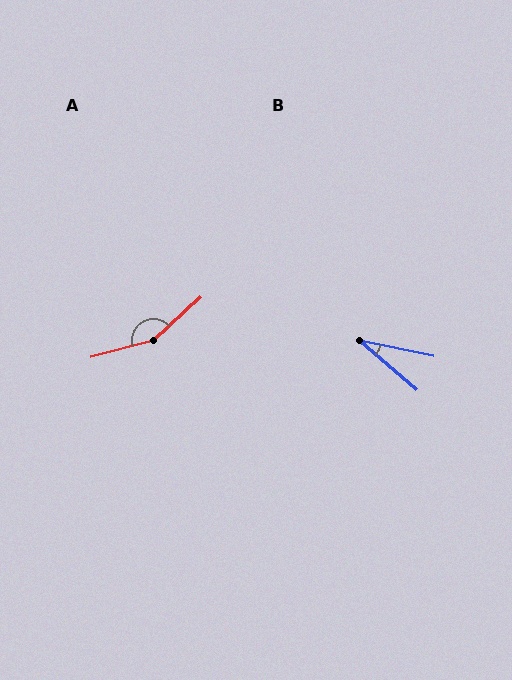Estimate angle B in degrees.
Approximately 29 degrees.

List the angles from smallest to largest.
B (29°), A (152°).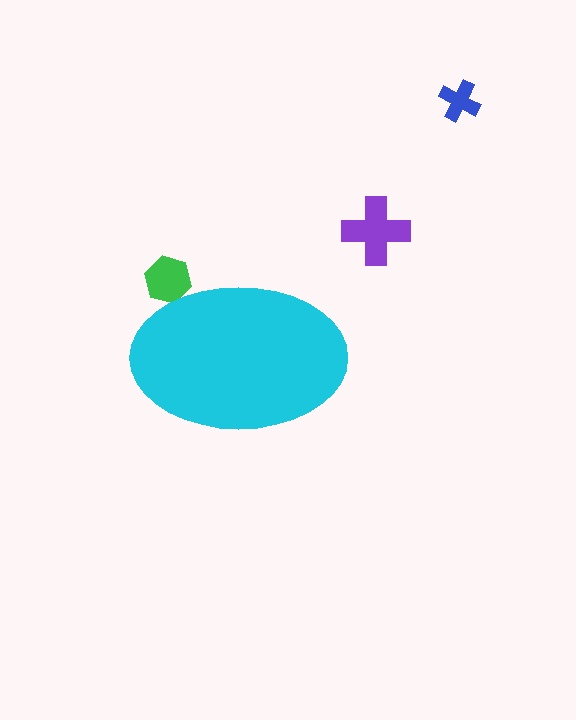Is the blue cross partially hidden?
No, the blue cross is fully visible.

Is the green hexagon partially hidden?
Yes, the green hexagon is partially hidden behind the cyan ellipse.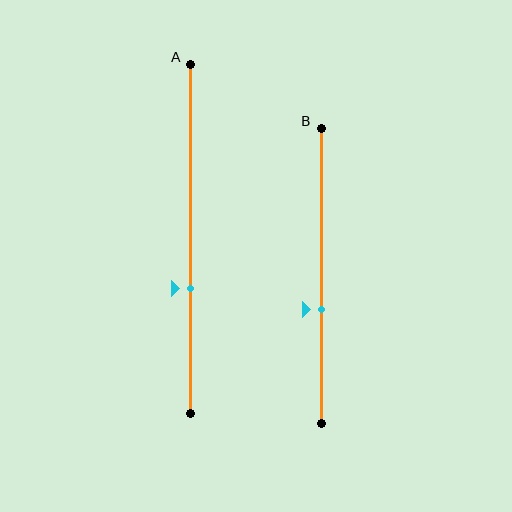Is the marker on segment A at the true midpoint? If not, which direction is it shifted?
No, the marker on segment A is shifted downward by about 14% of the segment length.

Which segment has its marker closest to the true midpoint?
Segment B has its marker closest to the true midpoint.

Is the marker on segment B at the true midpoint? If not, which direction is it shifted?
No, the marker on segment B is shifted downward by about 11% of the segment length.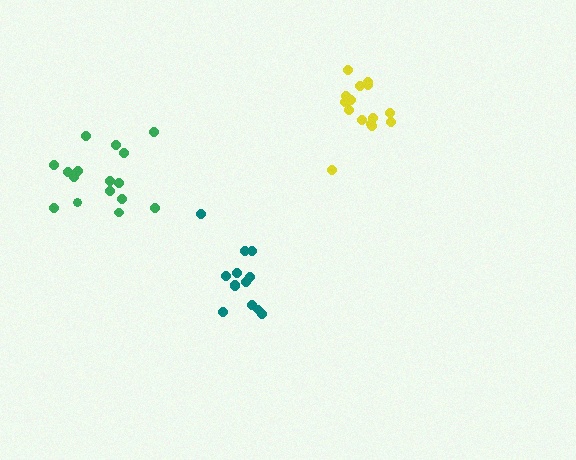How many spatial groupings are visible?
There are 3 spatial groupings.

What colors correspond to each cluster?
The clusters are colored: green, yellow, teal.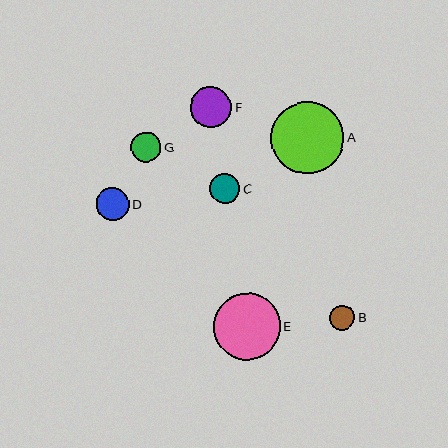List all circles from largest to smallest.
From largest to smallest: A, E, F, D, G, C, B.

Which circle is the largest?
Circle A is the largest with a size of approximately 73 pixels.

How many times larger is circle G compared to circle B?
Circle G is approximately 1.2 times the size of circle B.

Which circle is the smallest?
Circle B is the smallest with a size of approximately 26 pixels.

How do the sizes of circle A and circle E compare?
Circle A and circle E are approximately the same size.